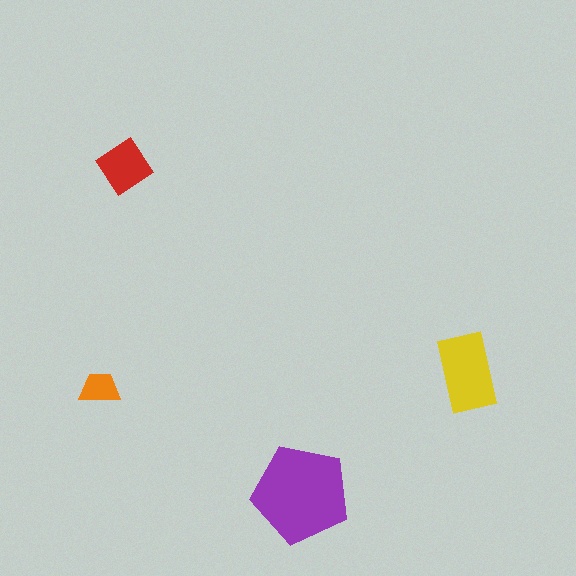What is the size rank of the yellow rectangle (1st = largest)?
2nd.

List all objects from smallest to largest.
The orange trapezoid, the red diamond, the yellow rectangle, the purple pentagon.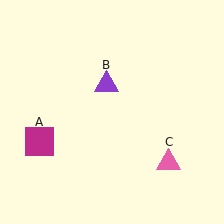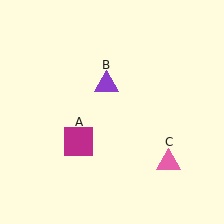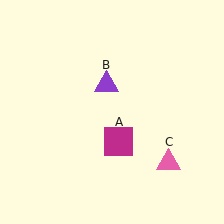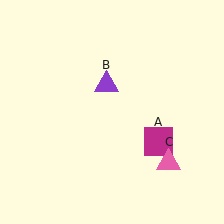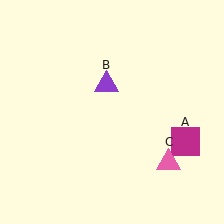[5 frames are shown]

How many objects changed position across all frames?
1 object changed position: magenta square (object A).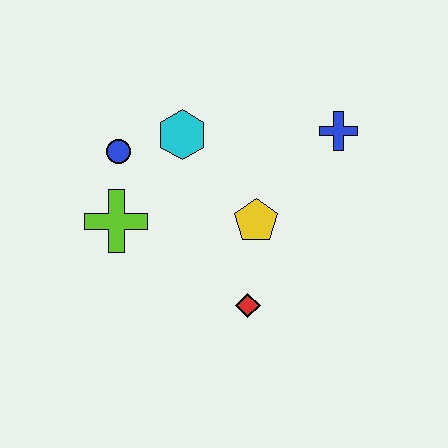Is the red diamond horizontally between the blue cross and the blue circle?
Yes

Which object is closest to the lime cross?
The blue circle is closest to the lime cross.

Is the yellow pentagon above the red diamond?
Yes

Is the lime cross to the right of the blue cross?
No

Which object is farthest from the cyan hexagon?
The red diamond is farthest from the cyan hexagon.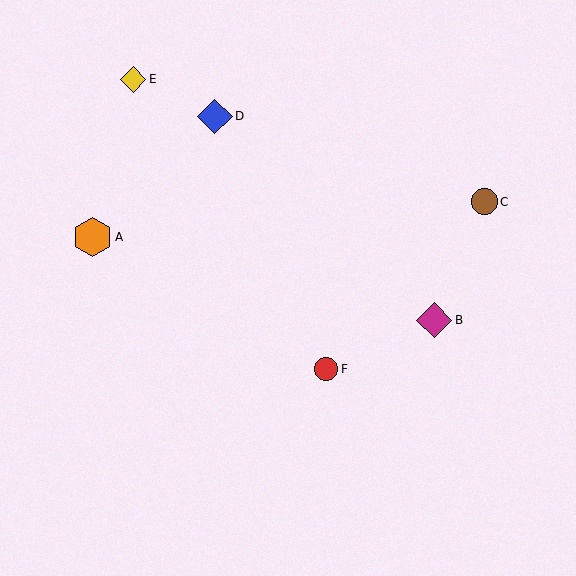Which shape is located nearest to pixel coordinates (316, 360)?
The red circle (labeled F) at (326, 369) is nearest to that location.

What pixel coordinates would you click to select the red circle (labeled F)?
Click at (326, 369) to select the red circle F.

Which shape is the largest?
The orange hexagon (labeled A) is the largest.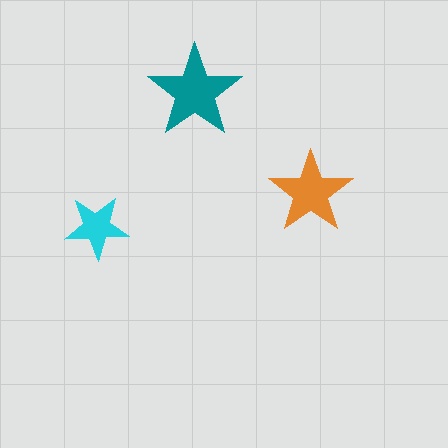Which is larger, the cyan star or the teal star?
The teal one.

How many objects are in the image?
There are 3 objects in the image.